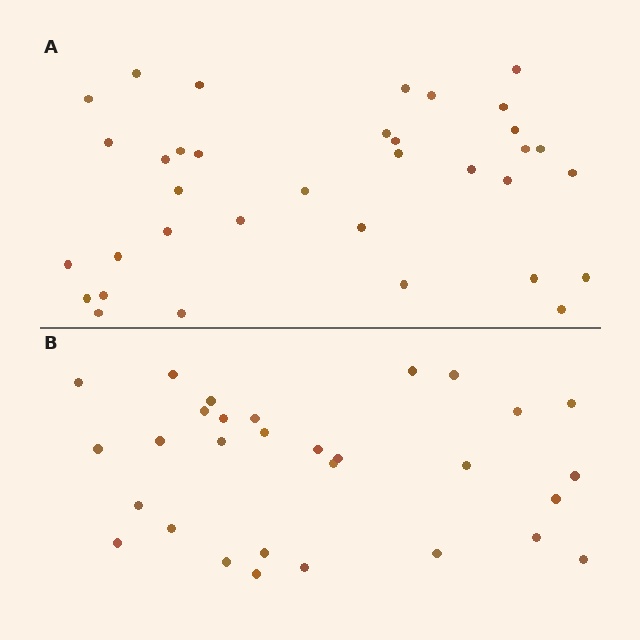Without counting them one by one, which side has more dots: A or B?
Region A (the top region) has more dots.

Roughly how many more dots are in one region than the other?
Region A has about 5 more dots than region B.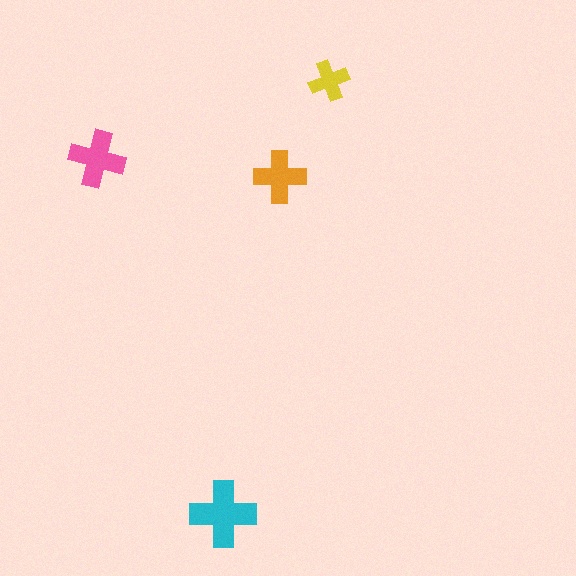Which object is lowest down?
The cyan cross is bottommost.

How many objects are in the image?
There are 4 objects in the image.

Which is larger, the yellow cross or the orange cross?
The orange one.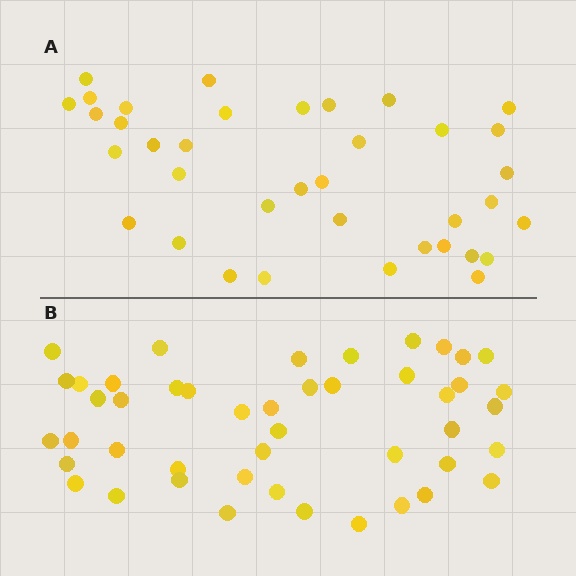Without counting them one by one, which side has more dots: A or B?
Region B (the bottom region) has more dots.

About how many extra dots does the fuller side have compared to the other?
Region B has roughly 8 or so more dots than region A.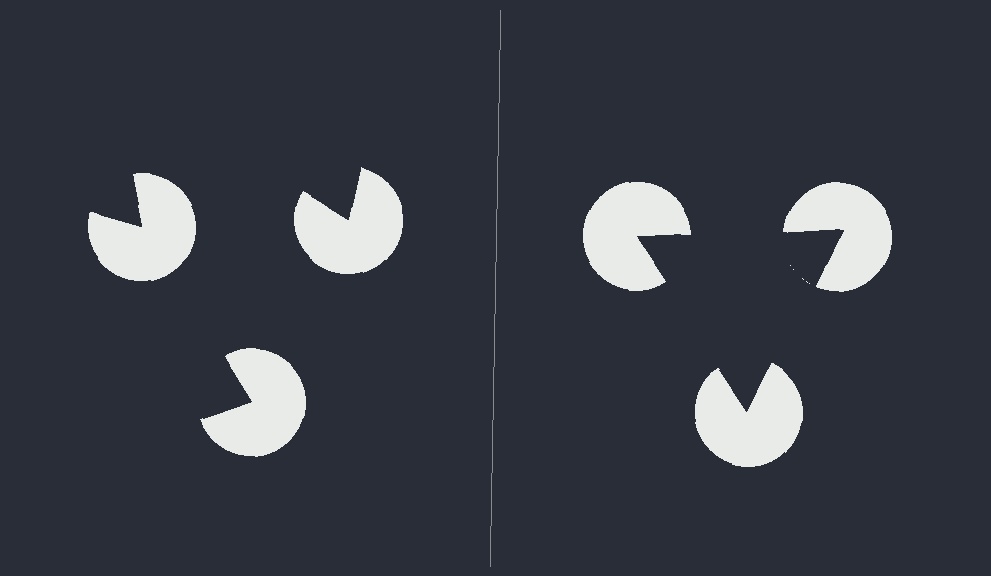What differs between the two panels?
The pac-man discs are positioned identically on both sides; only the wedge orientations differ. On the right they align to a triangle; on the left they are misaligned.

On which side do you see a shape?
An illusory triangle appears on the right side. On the left side the wedge cuts are rotated, so no coherent shape forms.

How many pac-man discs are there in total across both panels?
6 — 3 on each side.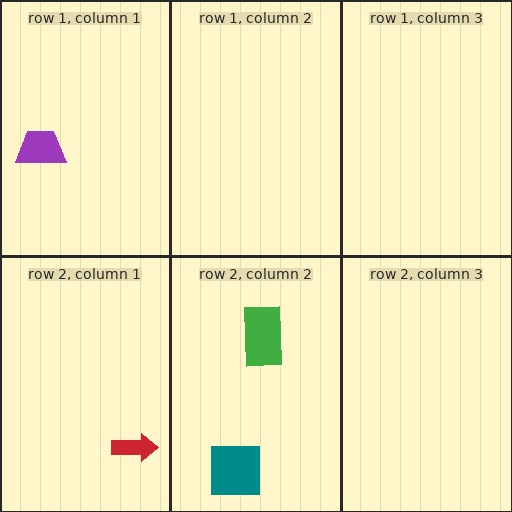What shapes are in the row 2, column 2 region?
The teal square, the green rectangle.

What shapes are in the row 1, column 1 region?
The purple trapezoid.